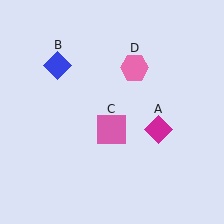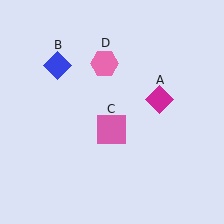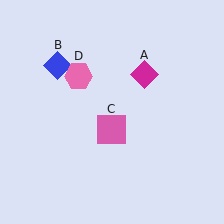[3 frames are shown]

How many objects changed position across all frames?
2 objects changed position: magenta diamond (object A), pink hexagon (object D).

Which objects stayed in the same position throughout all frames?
Blue diamond (object B) and pink square (object C) remained stationary.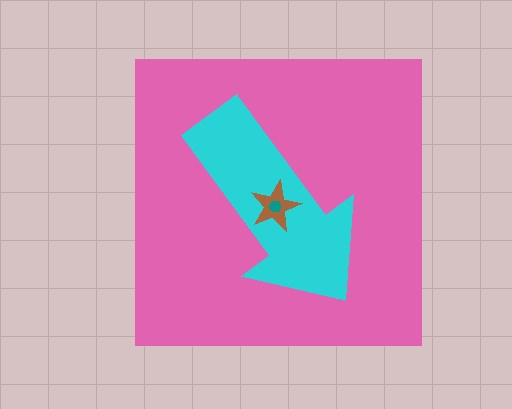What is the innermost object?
The teal hexagon.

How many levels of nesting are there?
4.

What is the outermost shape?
The pink square.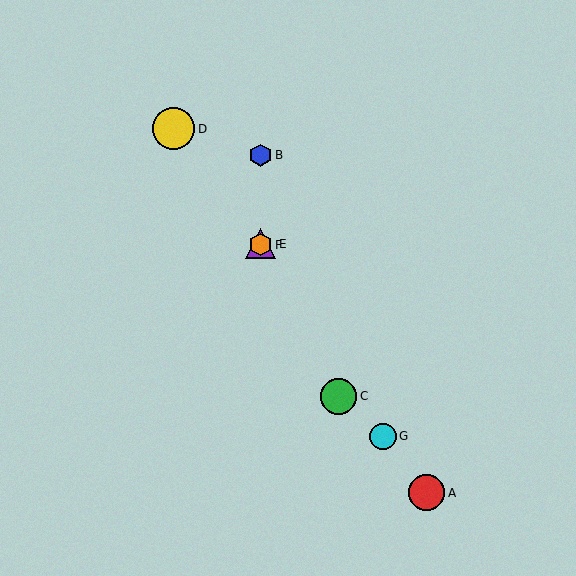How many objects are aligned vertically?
3 objects (B, E, F) are aligned vertically.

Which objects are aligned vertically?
Objects B, E, F are aligned vertically.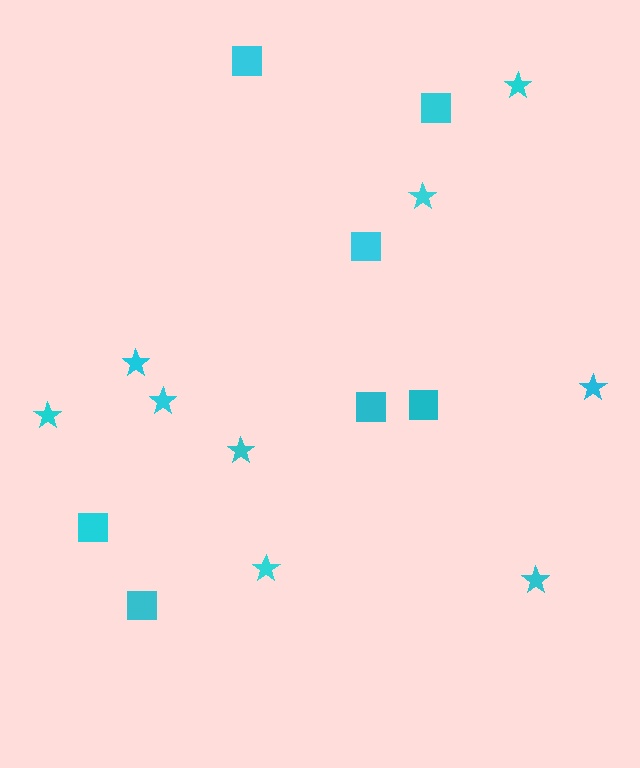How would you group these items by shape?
There are 2 groups: one group of stars (9) and one group of squares (7).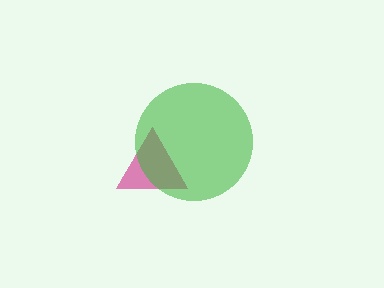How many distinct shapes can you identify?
There are 2 distinct shapes: a magenta triangle, a green circle.